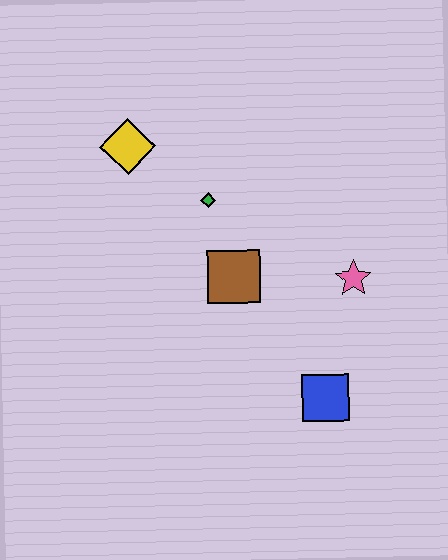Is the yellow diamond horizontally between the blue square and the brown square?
No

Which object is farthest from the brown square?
The yellow diamond is farthest from the brown square.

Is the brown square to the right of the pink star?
No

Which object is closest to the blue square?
The pink star is closest to the blue square.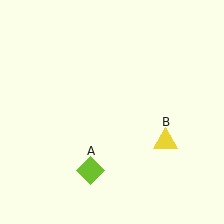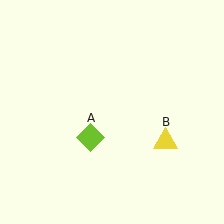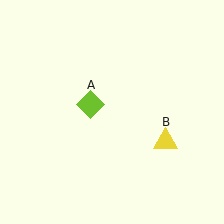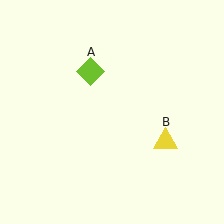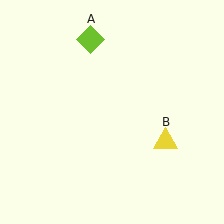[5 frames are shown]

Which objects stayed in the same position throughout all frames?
Yellow triangle (object B) remained stationary.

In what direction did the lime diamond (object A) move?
The lime diamond (object A) moved up.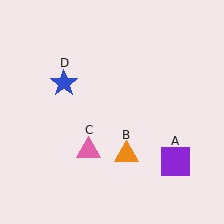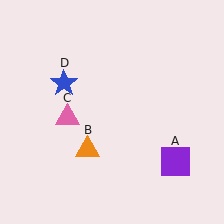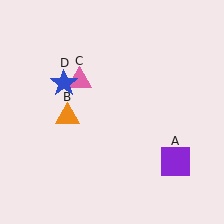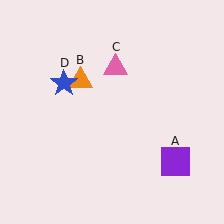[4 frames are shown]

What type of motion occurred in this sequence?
The orange triangle (object B), pink triangle (object C) rotated clockwise around the center of the scene.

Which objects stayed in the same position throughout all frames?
Purple square (object A) and blue star (object D) remained stationary.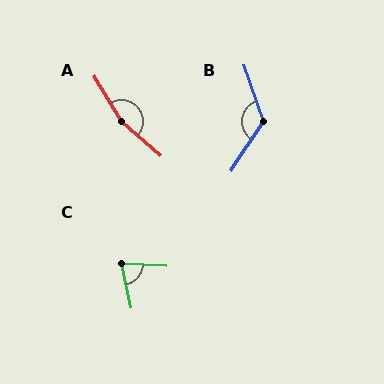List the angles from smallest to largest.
C (75°), B (127°), A (162°).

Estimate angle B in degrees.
Approximately 127 degrees.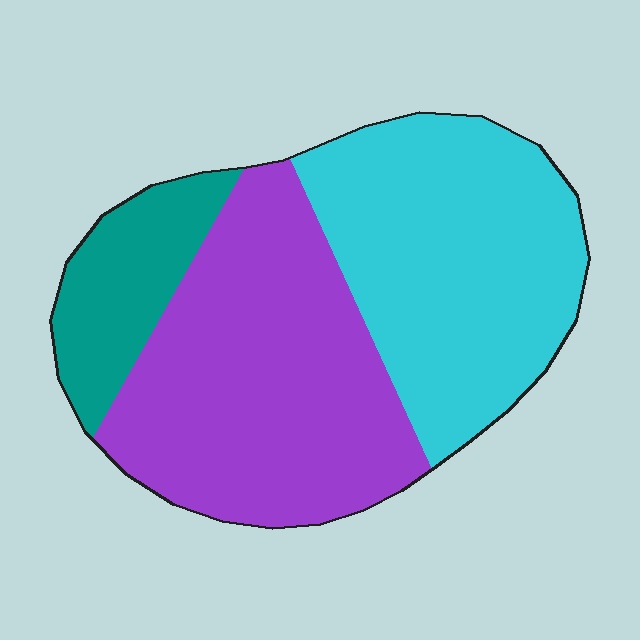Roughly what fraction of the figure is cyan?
Cyan takes up about two fifths (2/5) of the figure.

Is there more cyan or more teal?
Cyan.